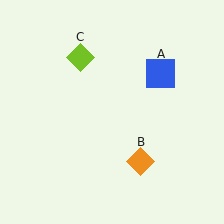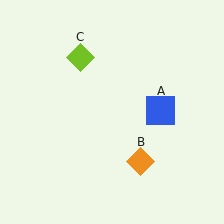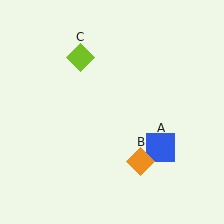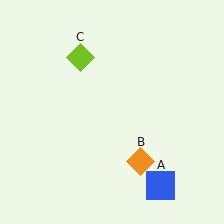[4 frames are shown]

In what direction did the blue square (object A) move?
The blue square (object A) moved down.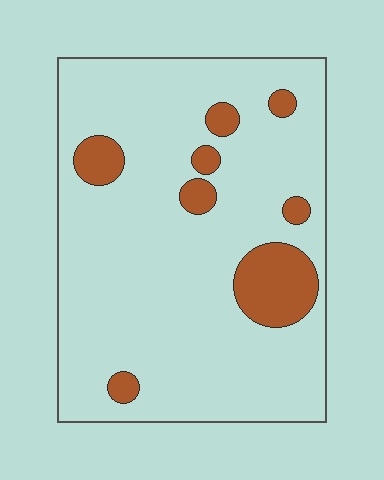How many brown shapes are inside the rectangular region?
8.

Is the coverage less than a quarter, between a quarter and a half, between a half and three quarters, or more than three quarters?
Less than a quarter.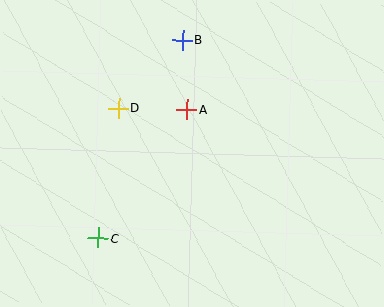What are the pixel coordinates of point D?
Point D is at (119, 108).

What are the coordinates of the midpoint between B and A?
The midpoint between B and A is at (185, 75).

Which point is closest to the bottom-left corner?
Point C is closest to the bottom-left corner.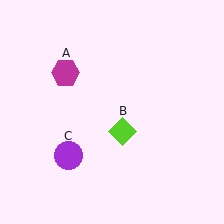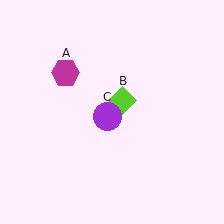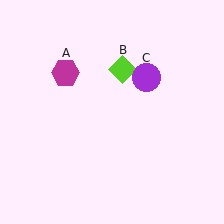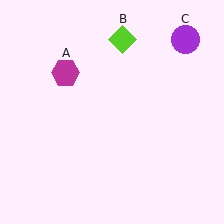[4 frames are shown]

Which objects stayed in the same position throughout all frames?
Magenta hexagon (object A) remained stationary.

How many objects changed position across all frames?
2 objects changed position: lime diamond (object B), purple circle (object C).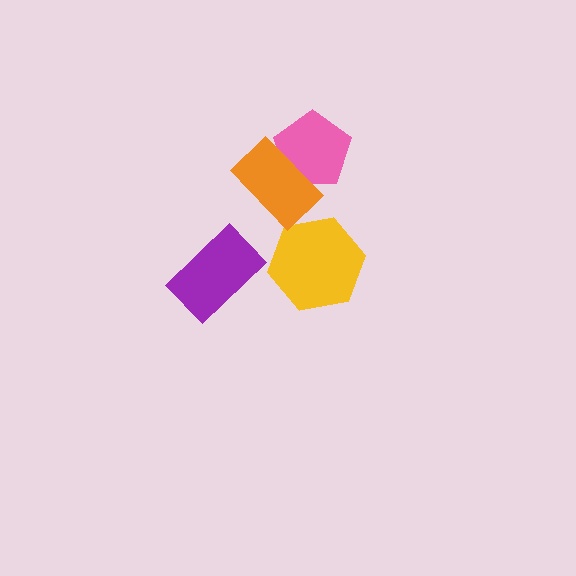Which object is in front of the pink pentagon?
The orange rectangle is in front of the pink pentagon.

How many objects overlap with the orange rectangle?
1 object overlaps with the orange rectangle.